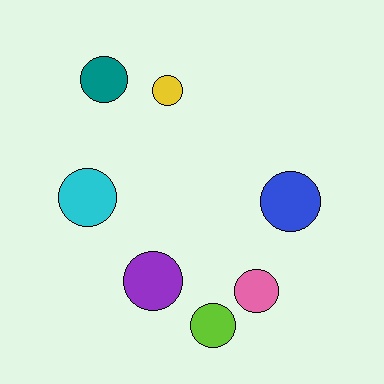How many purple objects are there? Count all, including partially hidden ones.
There is 1 purple object.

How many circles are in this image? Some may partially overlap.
There are 7 circles.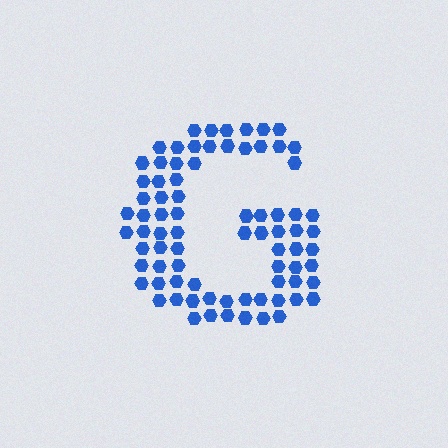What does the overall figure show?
The overall figure shows the letter G.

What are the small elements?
The small elements are hexagons.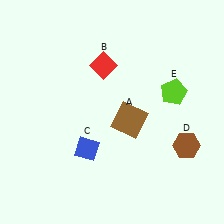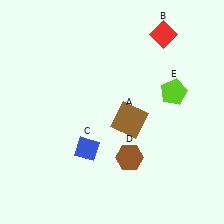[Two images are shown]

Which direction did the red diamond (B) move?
The red diamond (B) moved right.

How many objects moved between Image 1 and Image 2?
2 objects moved between the two images.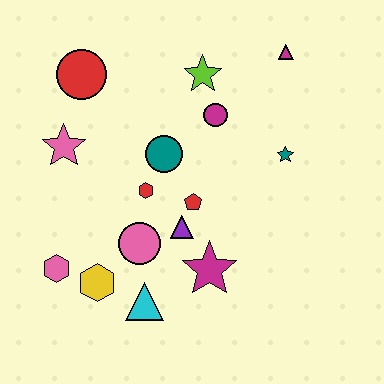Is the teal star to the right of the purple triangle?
Yes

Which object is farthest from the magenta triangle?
The pink hexagon is farthest from the magenta triangle.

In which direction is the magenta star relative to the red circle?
The magenta star is below the red circle.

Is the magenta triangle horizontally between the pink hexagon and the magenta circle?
No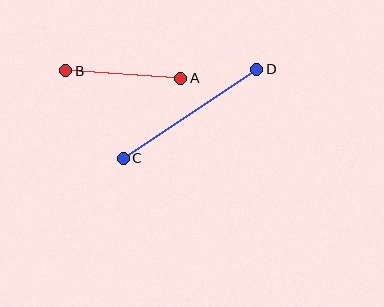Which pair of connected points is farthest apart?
Points C and D are farthest apart.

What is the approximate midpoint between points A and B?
The midpoint is at approximately (123, 75) pixels.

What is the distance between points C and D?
The distance is approximately 161 pixels.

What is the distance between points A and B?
The distance is approximately 115 pixels.